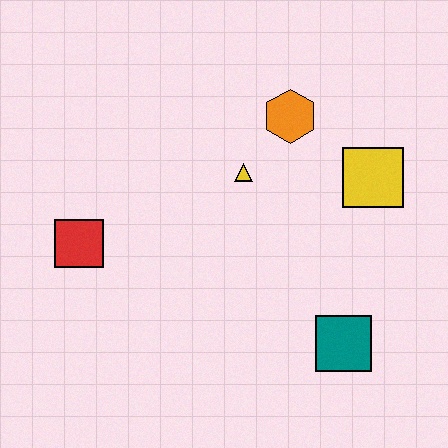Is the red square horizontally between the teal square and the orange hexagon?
No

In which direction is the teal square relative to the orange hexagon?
The teal square is below the orange hexagon.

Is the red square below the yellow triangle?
Yes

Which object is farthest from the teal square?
The red square is farthest from the teal square.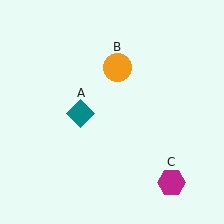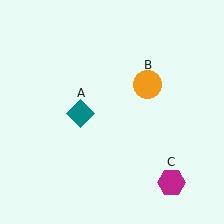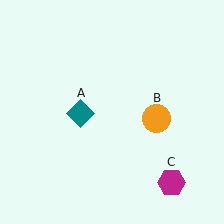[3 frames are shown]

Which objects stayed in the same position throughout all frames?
Teal diamond (object A) and magenta hexagon (object C) remained stationary.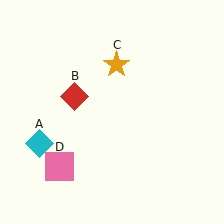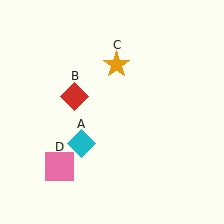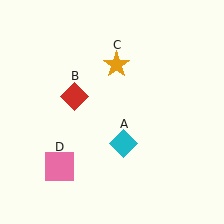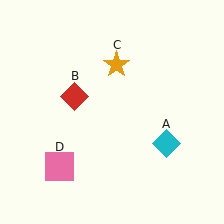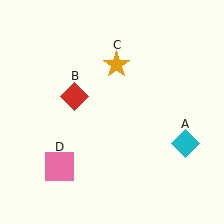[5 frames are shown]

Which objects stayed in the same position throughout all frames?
Red diamond (object B) and orange star (object C) and pink square (object D) remained stationary.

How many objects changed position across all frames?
1 object changed position: cyan diamond (object A).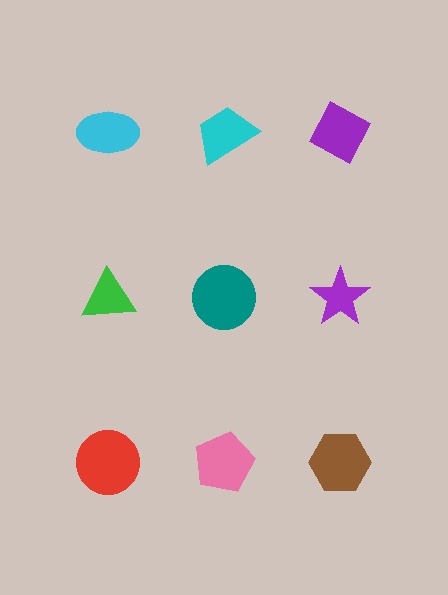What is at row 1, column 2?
A cyan trapezoid.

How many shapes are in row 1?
3 shapes.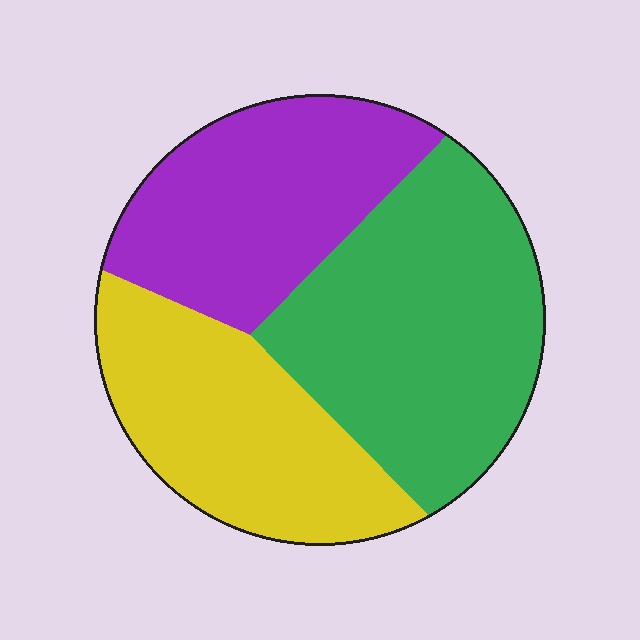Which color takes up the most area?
Green, at roughly 40%.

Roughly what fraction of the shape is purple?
Purple takes up between a quarter and a half of the shape.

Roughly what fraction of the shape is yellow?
Yellow covers about 30% of the shape.